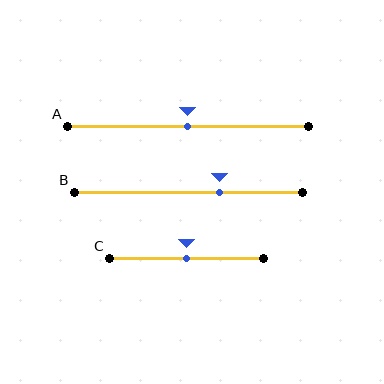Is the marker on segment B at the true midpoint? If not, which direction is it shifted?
No, the marker on segment B is shifted to the right by about 14% of the segment length.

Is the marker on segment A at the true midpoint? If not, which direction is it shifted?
Yes, the marker on segment A is at the true midpoint.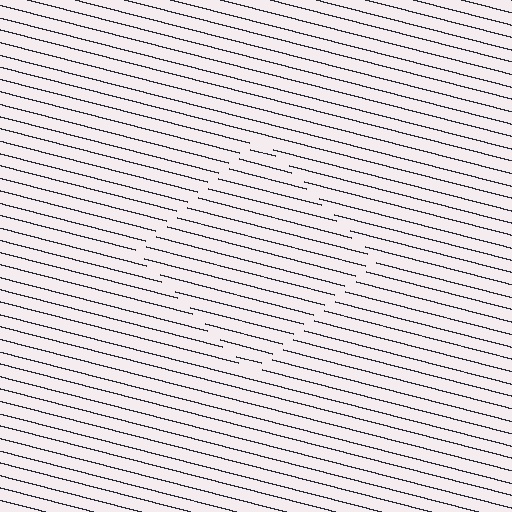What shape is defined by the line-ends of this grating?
An illusory square. The interior of the shape contains the same grating, shifted by half a period — the contour is defined by the phase discontinuity where line-ends from the inner and outer gratings abut.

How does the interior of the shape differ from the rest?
The interior of the shape contains the same grating, shifted by half a period — the contour is defined by the phase discontinuity where line-ends from the inner and outer gratings abut.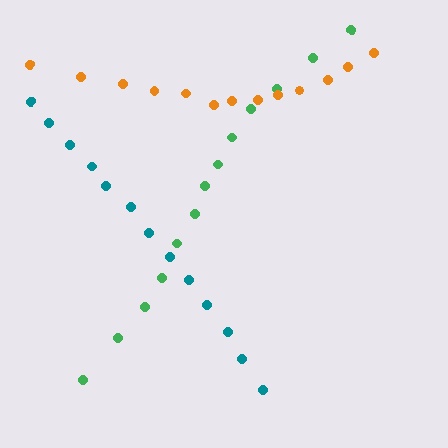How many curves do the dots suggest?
There are 3 distinct paths.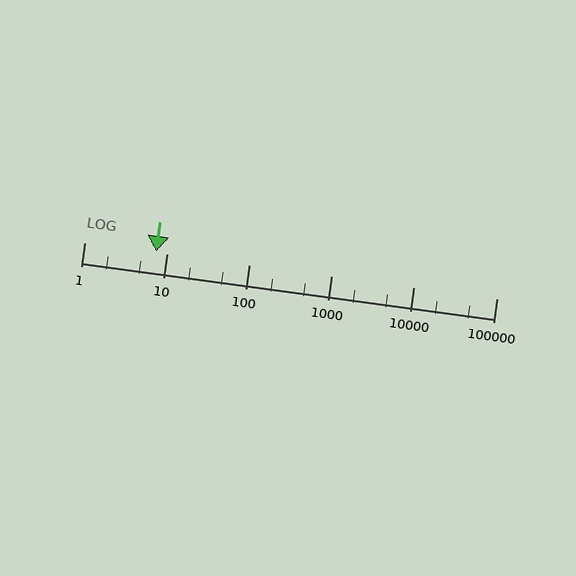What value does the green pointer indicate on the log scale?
The pointer indicates approximately 7.4.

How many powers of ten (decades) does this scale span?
The scale spans 5 decades, from 1 to 100000.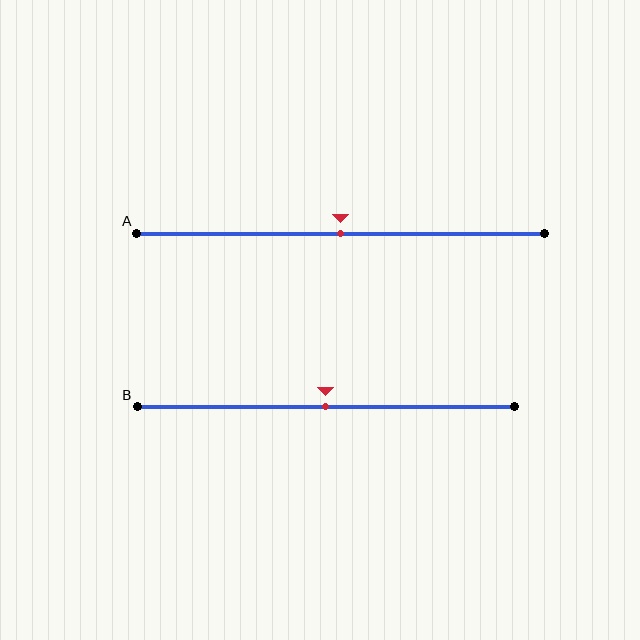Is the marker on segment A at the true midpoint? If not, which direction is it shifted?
Yes, the marker on segment A is at the true midpoint.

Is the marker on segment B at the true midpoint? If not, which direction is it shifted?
Yes, the marker on segment B is at the true midpoint.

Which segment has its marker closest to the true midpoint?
Segment A has its marker closest to the true midpoint.